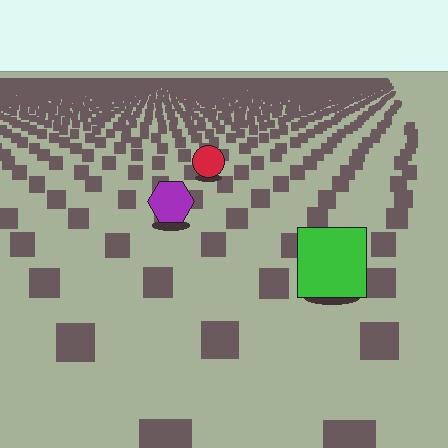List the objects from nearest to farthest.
From nearest to farthest: the green square, the purple hexagon, the red circle.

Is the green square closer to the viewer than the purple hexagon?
Yes. The green square is closer — you can tell from the texture gradient: the ground texture is coarser near it.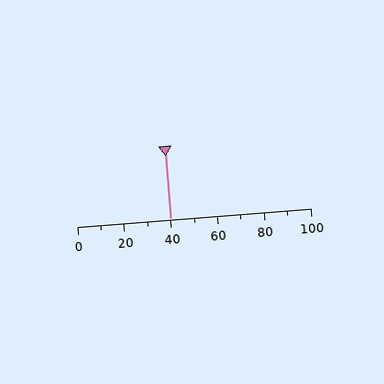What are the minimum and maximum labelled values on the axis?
The axis runs from 0 to 100.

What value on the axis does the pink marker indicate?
The marker indicates approximately 40.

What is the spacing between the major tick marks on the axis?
The major ticks are spaced 20 apart.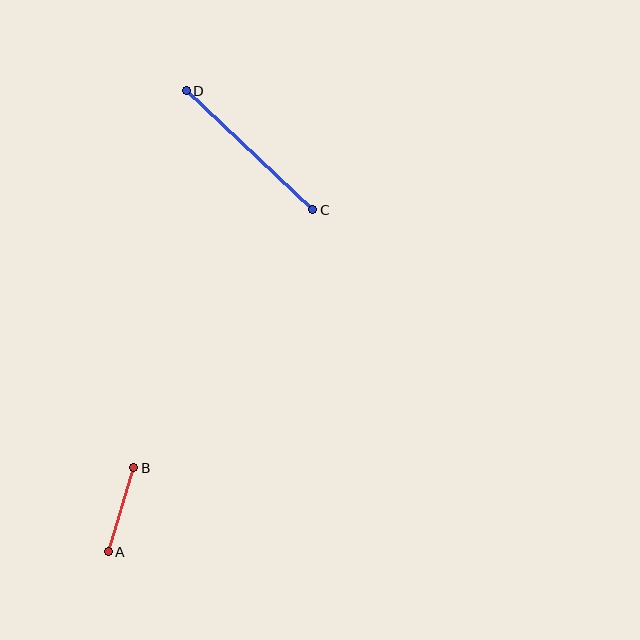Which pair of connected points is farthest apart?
Points C and D are farthest apart.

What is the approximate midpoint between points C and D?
The midpoint is at approximately (249, 150) pixels.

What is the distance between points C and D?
The distance is approximately 174 pixels.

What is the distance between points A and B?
The distance is approximately 88 pixels.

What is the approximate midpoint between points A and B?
The midpoint is at approximately (121, 510) pixels.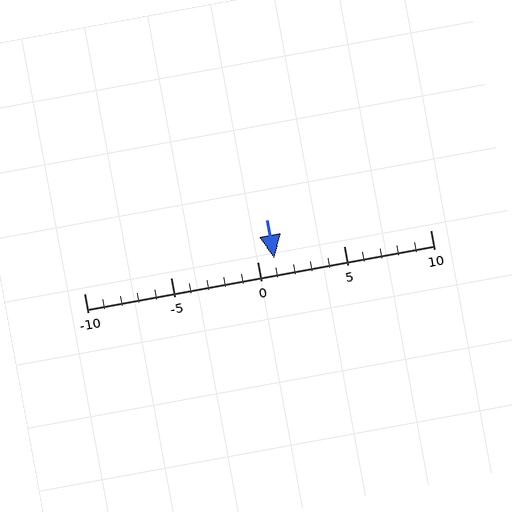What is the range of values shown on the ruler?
The ruler shows values from -10 to 10.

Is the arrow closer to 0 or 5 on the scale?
The arrow is closer to 0.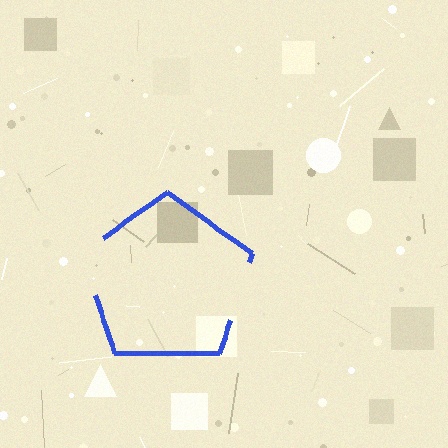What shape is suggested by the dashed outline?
The dashed outline suggests a pentagon.